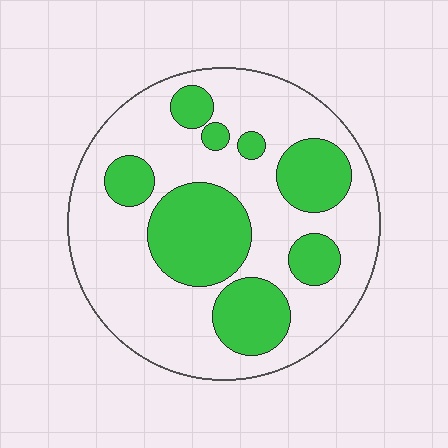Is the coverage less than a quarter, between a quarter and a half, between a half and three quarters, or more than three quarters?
Between a quarter and a half.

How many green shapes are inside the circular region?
8.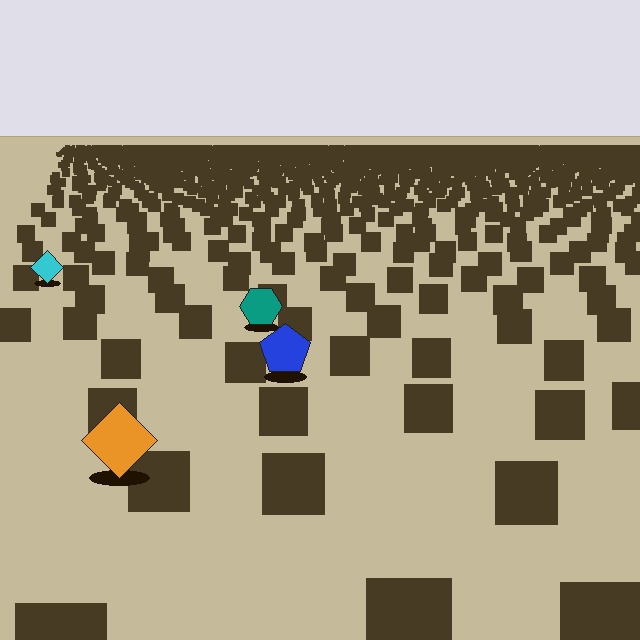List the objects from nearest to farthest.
From nearest to farthest: the orange diamond, the blue pentagon, the teal hexagon, the cyan diamond.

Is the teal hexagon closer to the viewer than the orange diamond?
No. The orange diamond is closer — you can tell from the texture gradient: the ground texture is coarser near it.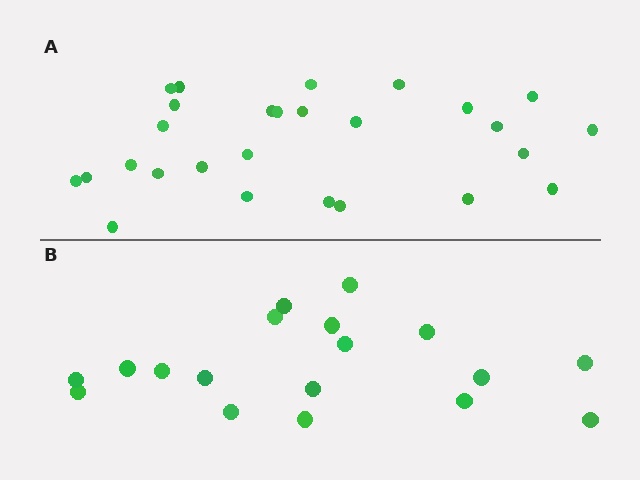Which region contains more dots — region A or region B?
Region A (the top region) has more dots.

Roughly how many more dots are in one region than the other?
Region A has roughly 8 or so more dots than region B.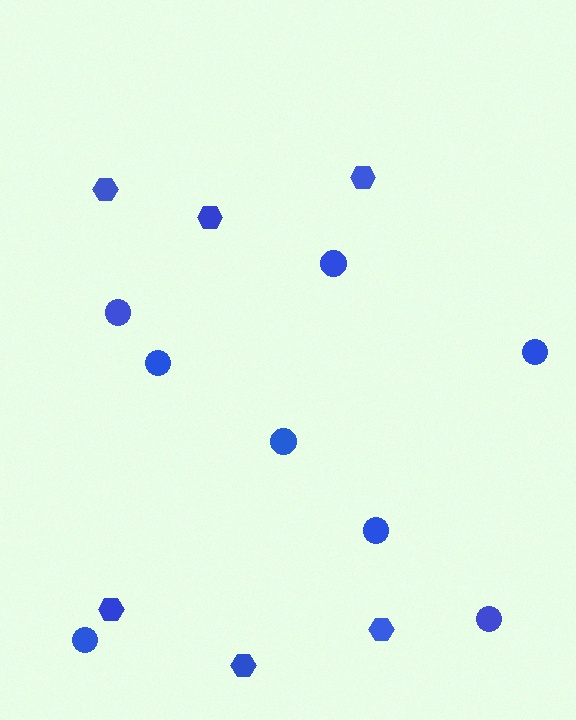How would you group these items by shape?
There are 2 groups: one group of hexagons (6) and one group of circles (8).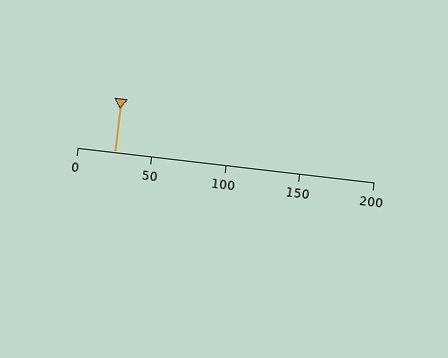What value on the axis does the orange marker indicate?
The marker indicates approximately 25.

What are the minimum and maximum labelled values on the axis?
The axis runs from 0 to 200.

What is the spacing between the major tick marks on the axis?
The major ticks are spaced 50 apart.